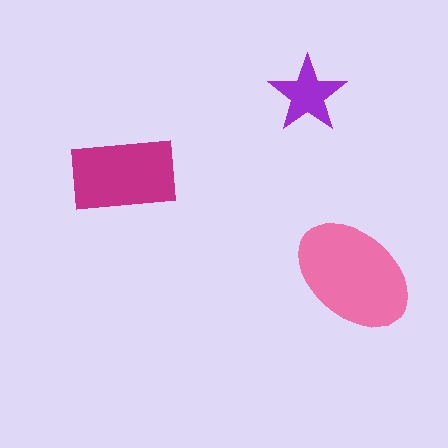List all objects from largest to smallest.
The pink ellipse, the magenta rectangle, the purple star.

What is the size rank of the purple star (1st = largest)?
3rd.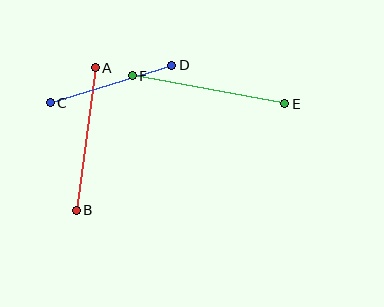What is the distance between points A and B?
The distance is approximately 144 pixels.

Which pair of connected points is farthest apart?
Points E and F are farthest apart.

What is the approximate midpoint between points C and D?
The midpoint is at approximately (111, 84) pixels.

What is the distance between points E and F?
The distance is approximately 155 pixels.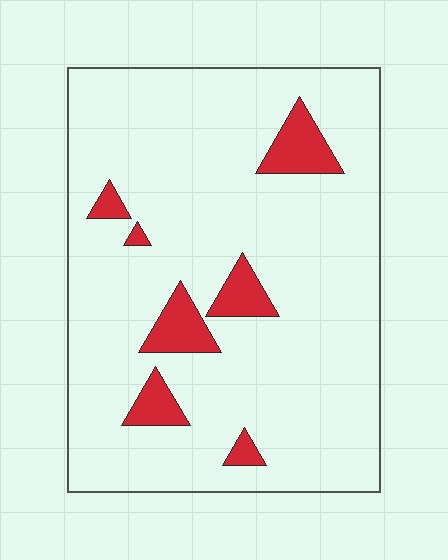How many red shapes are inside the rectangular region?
7.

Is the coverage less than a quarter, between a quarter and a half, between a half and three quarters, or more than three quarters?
Less than a quarter.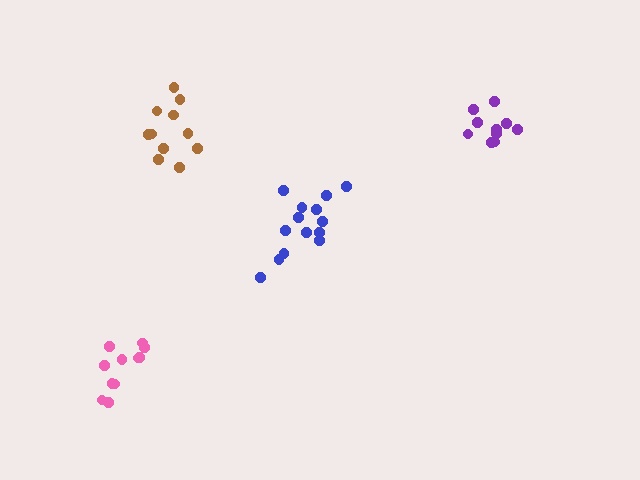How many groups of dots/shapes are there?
There are 4 groups.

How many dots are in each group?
Group 1: 11 dots, Group 2: 10 dots, Group 3: 14 dots, Group 4: 11 dots (46 total).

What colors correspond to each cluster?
The clusters are colored: pink, purple, blue, brown.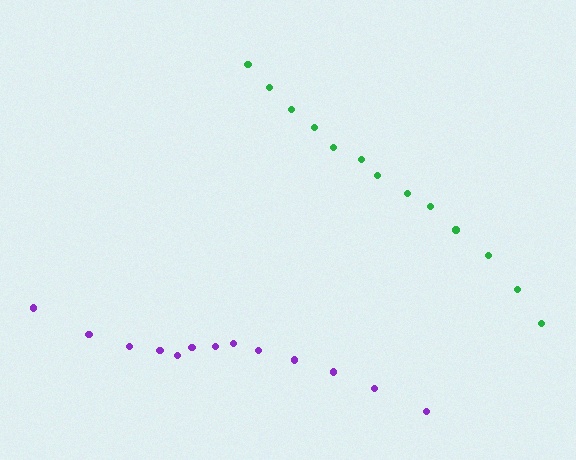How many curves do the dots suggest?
There are 2 distinct paths.